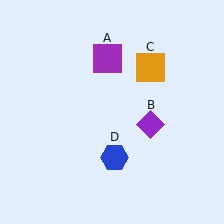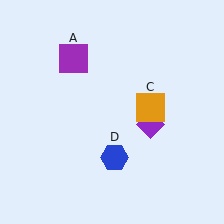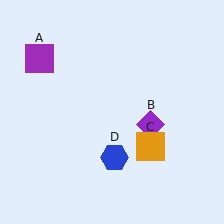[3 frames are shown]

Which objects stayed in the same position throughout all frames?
Purple diamond (object B) and blue hexagon (object D) remained stationary.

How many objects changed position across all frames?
2 objects changed position: purple square (object A), orange square (object C).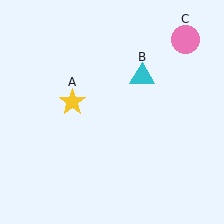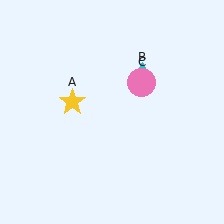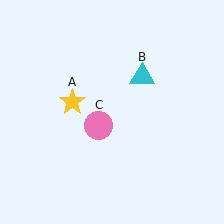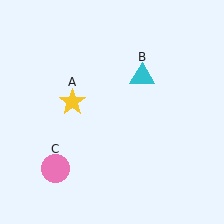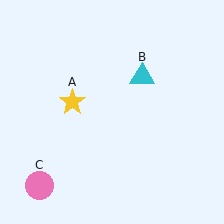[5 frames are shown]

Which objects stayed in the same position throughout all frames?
Yellow star (object A) and cyan triangle (object B) remained stationary.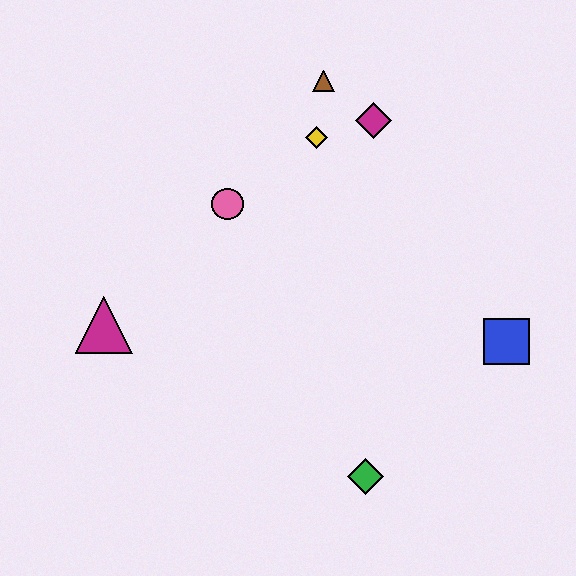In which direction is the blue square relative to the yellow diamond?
The blue square is below the yellow diamond.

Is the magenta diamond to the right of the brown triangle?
Yes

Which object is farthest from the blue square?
The magenta triangle is farthest from the blue square.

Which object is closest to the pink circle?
The yellow diamond is closest to the pink circle.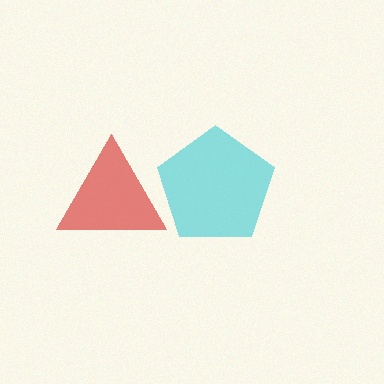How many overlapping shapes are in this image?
There are 2 overlapping shapes in the image.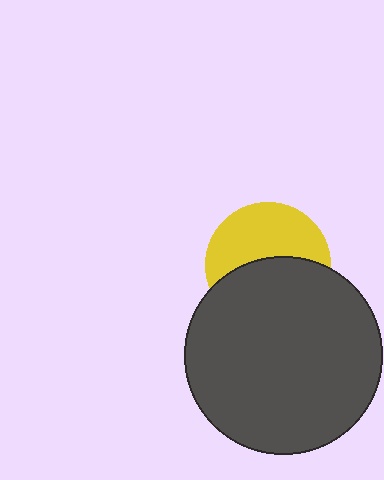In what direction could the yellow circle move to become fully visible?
The yellow circle could move up. That would shift it out from behind the dark gray circle entirely.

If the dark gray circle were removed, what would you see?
You would see the complete yellow circle.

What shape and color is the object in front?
The object in front is a dark gray circle.